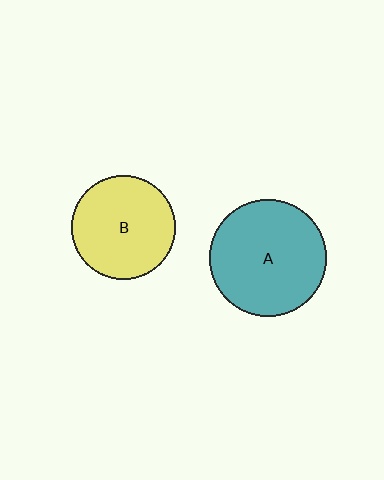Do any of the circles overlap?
No, none of the circles overlap.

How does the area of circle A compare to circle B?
Approximately 1.3 times.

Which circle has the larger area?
Circle A (teal).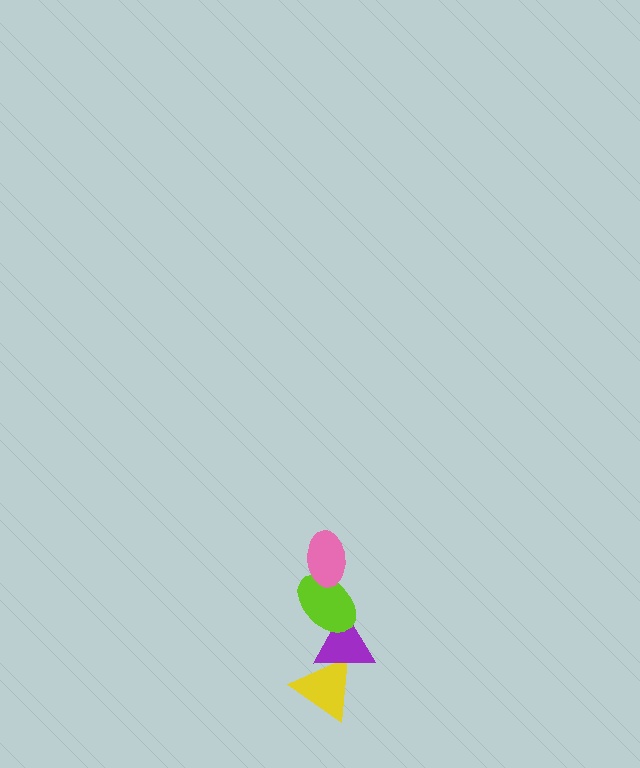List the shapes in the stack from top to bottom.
From top to bottom: the pink ellipse, the lime ellipse, the purple triangle, the yellow triangle.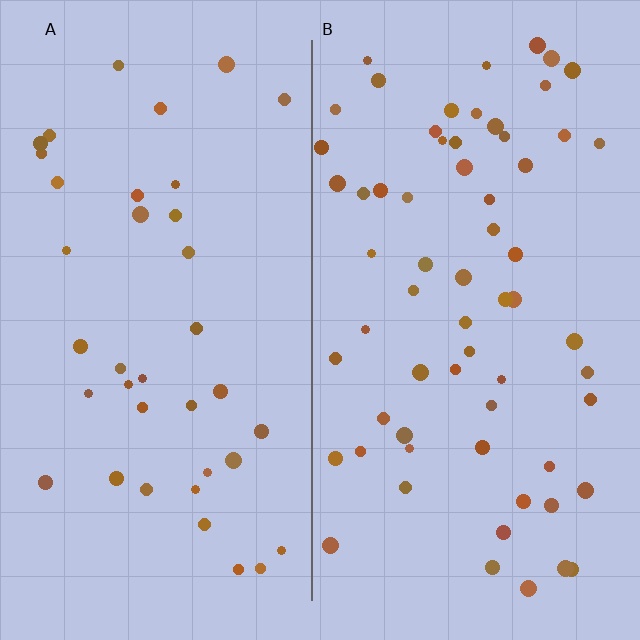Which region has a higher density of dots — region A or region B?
B (the right).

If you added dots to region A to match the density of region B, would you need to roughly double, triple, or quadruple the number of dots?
Approximately double.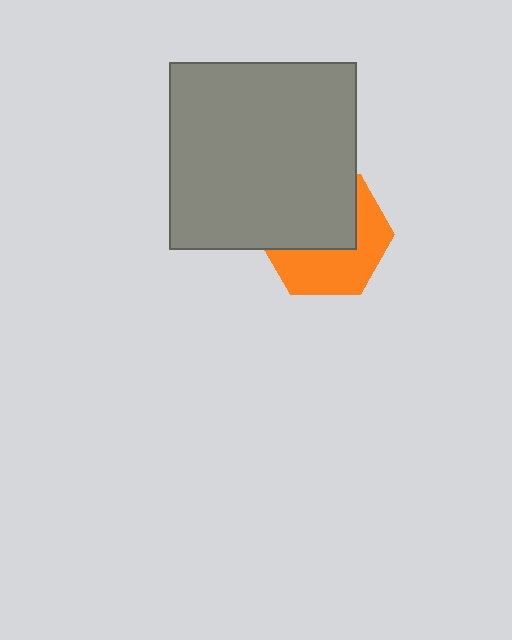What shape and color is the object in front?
The object in front is a gray square.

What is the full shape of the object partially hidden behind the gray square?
The partially hidden object is an orange hexagon.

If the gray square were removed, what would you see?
You would see the complete orange hexagon.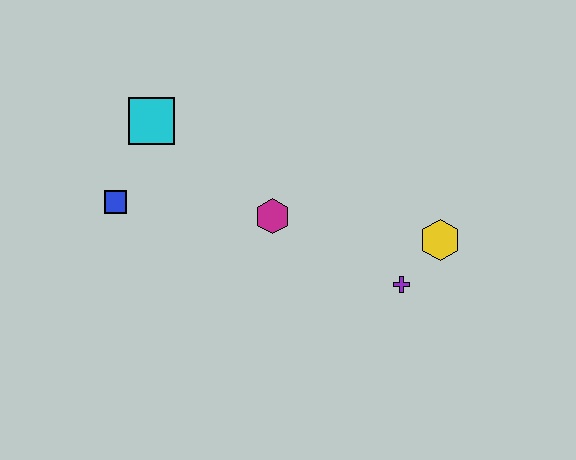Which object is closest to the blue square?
The cyan square is closest to the blue square.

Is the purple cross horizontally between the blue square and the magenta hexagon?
No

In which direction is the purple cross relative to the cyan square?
The purple cross is to the right of the cyan square.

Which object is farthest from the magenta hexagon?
The yellow hexagon is farthest from the magenta hexagon.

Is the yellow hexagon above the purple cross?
Yes